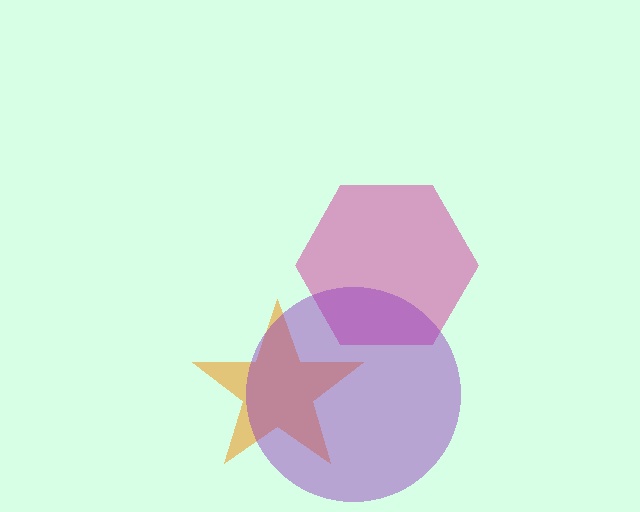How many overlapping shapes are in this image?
There are 3 overlapping shapes in the image.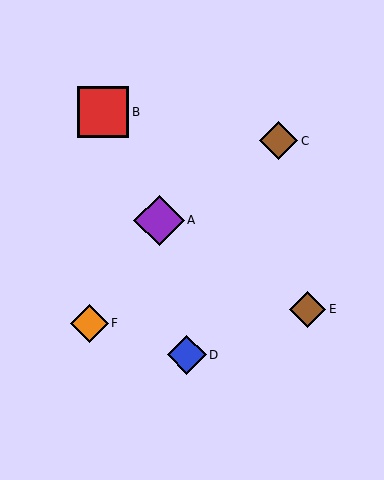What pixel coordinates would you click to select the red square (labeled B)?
Click at (103, 112) to select the red square B.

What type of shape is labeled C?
Shape C is a brown diamond.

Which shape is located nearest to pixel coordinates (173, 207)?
The purple diamond (labeled A) at (159, 220) is nearest to that location.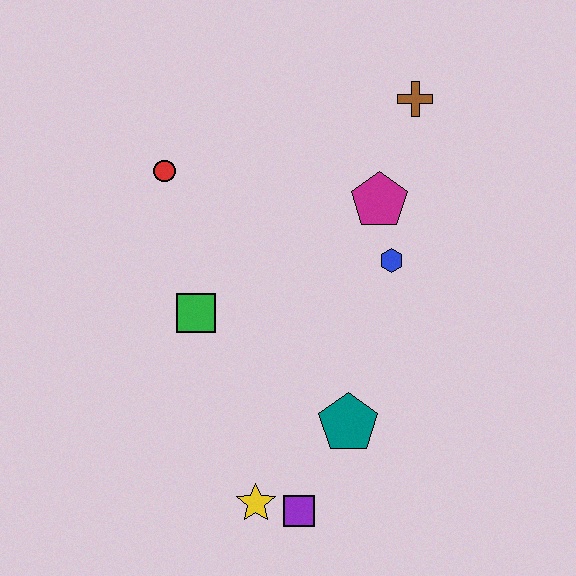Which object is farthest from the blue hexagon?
The yellow star is farthest from the blue hexagon.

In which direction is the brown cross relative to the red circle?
The brown cross is to the right of the red circle.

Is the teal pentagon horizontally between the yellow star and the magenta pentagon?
Yes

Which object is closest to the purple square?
The yellow star is closest to the purple square.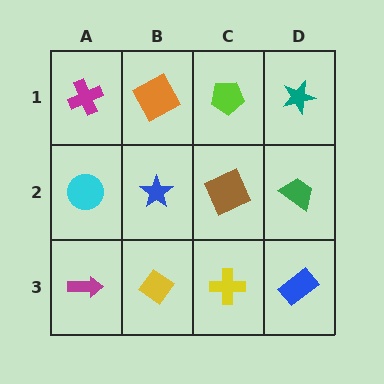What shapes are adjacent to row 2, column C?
A lime pentagon (row 1, column C), a yellow cross (row 3, column C), a blue star (row 2, column B), a green trapezoid (row 2, column D).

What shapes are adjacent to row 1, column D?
A green trapezoid (row 2, column D), a lime pentagon (row 1, column C).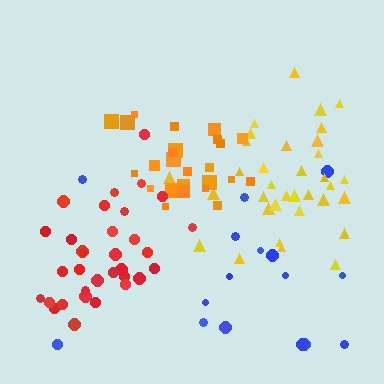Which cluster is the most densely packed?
Red.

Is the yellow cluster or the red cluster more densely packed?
Red.